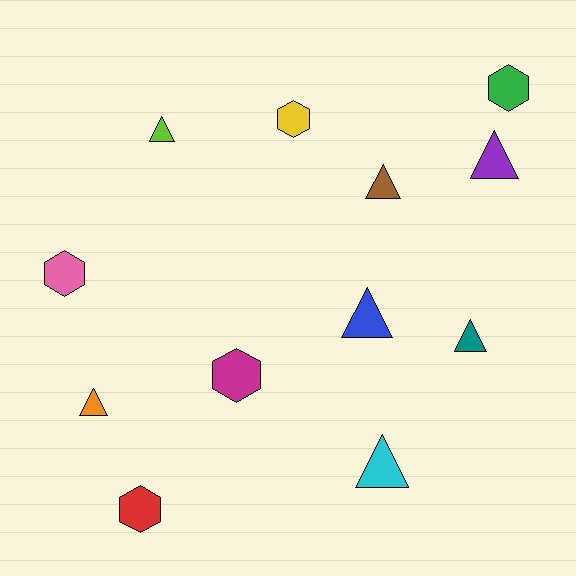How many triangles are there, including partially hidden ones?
There are 7 triangles.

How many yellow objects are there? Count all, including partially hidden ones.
There is 1 yellow object.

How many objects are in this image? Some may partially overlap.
There are 12 objects.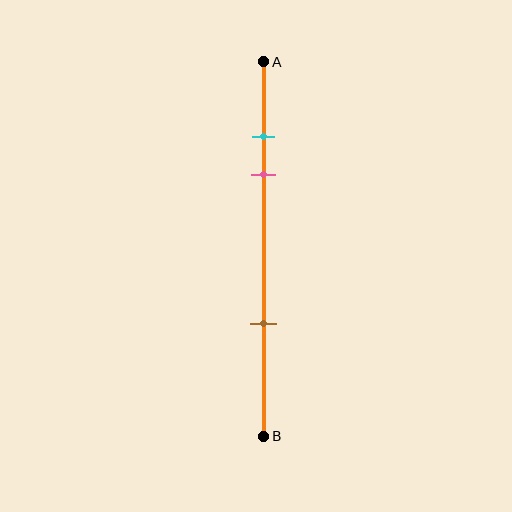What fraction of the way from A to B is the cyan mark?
The cyan mark is approximately 20% (0.2) of the way from A to B.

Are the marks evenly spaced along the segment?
No, the marks are not evenly spaced.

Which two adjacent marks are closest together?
The cyan and pink marks are the closest adjacent pair.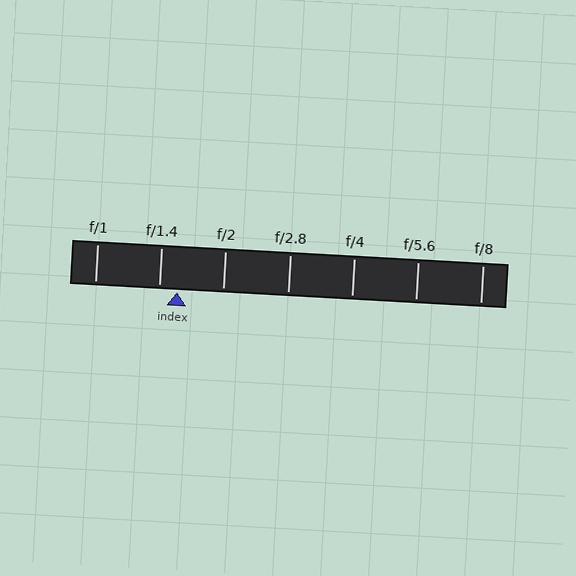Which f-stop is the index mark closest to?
The index mark is closest to f/1.4.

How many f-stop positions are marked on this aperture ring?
There are 7 f-stop positions marked.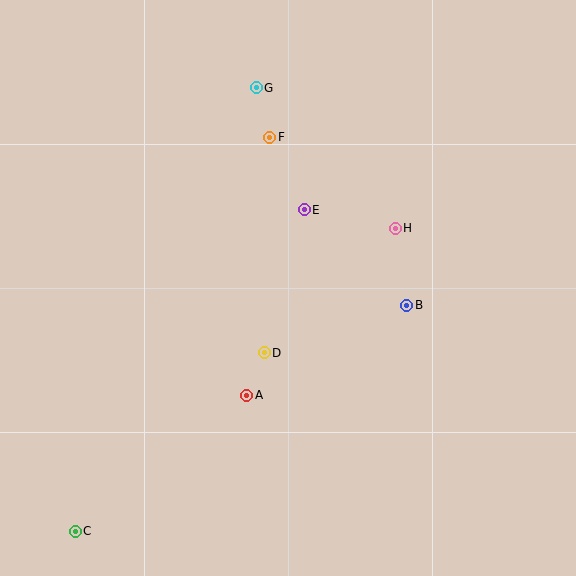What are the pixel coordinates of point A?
Point A is at (247, 395).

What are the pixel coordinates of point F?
Point F is at (270, 137).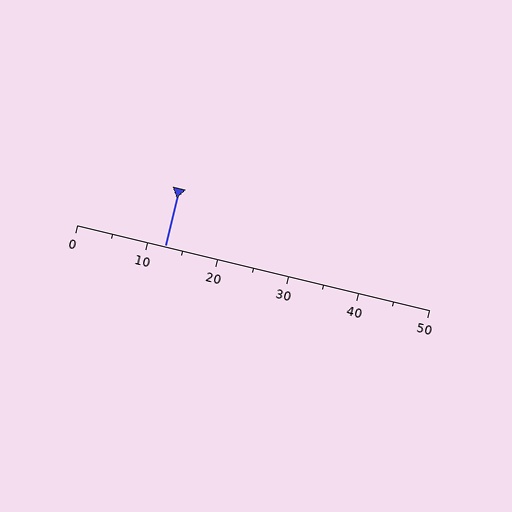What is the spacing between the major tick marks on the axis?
The major ticks are spaced 10 apart.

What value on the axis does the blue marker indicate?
The marker indicates approximately 12.5.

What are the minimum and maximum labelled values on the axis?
The axis runs from 0 to 50.